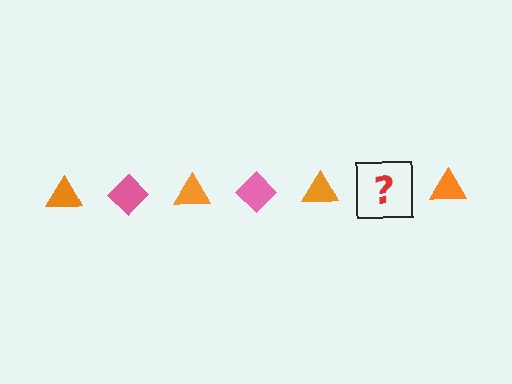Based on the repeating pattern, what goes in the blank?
The blank should be a pink diamond.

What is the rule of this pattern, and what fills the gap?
The rule is that the pattern alternates between orange triangle and pink diamond. The gap should be filled with a pink diamond.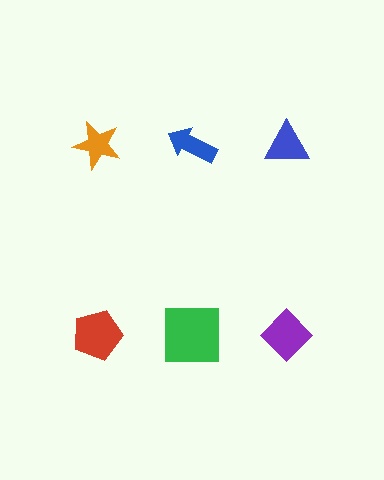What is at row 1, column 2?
A blue arrow.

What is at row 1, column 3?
A blue triangle.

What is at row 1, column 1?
An orange star.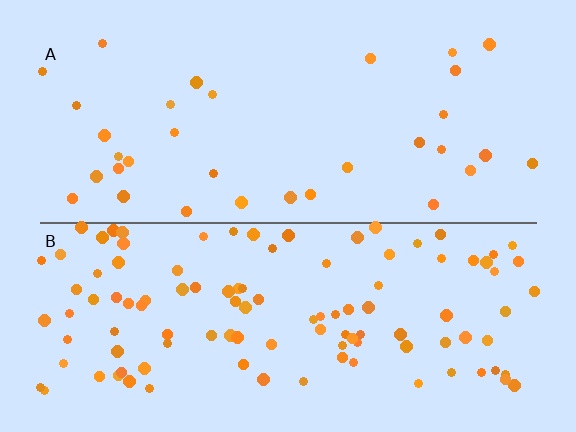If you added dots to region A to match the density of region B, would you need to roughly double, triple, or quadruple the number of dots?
Approximately triple.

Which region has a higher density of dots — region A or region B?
B (the bottom).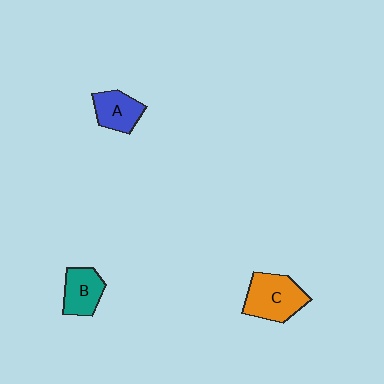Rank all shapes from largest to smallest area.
From largest to smallest: C (orange), B (teal), A (blue).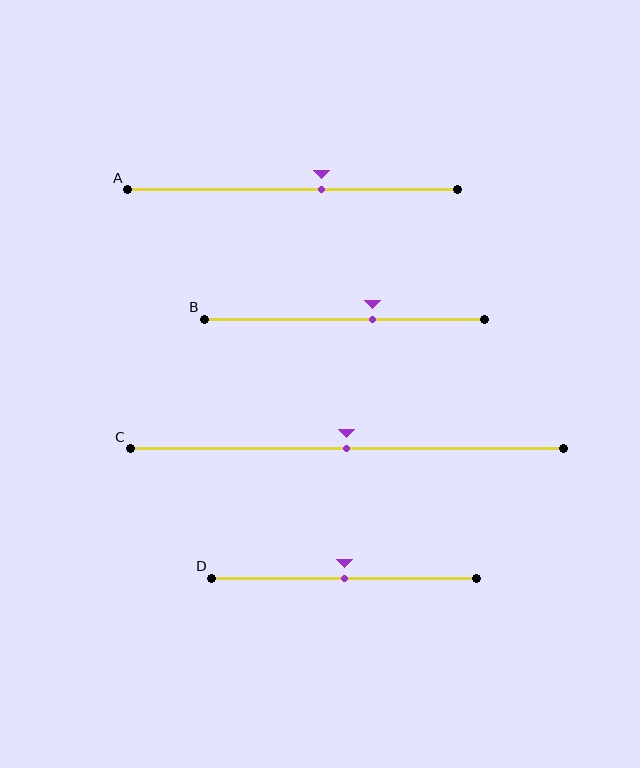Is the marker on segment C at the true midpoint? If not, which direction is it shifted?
Yes, the marker on segment C is at the true midpoint.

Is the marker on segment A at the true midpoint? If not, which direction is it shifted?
No, the marker on segment A is shifted to the right by about 9% of the segment length.